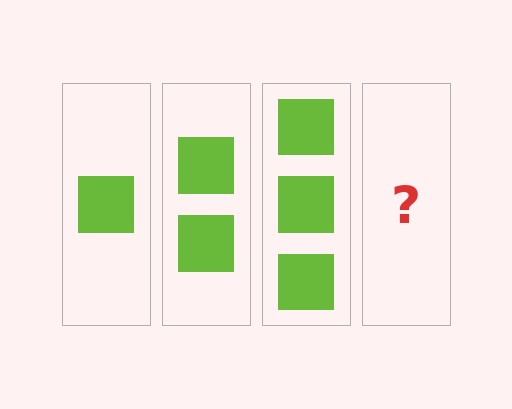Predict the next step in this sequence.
The next step is 4 squares.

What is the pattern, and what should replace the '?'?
The pattern is that each step adds one more square. The '?' should be 4 squares.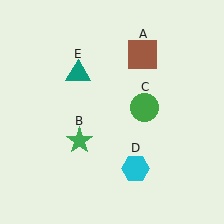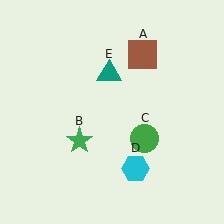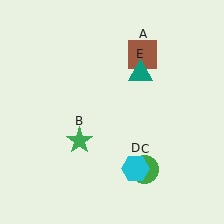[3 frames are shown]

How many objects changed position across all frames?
2 objects changed position: green circle (object C), teal triangle (object E).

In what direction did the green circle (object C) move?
The green circle (object C) moved down.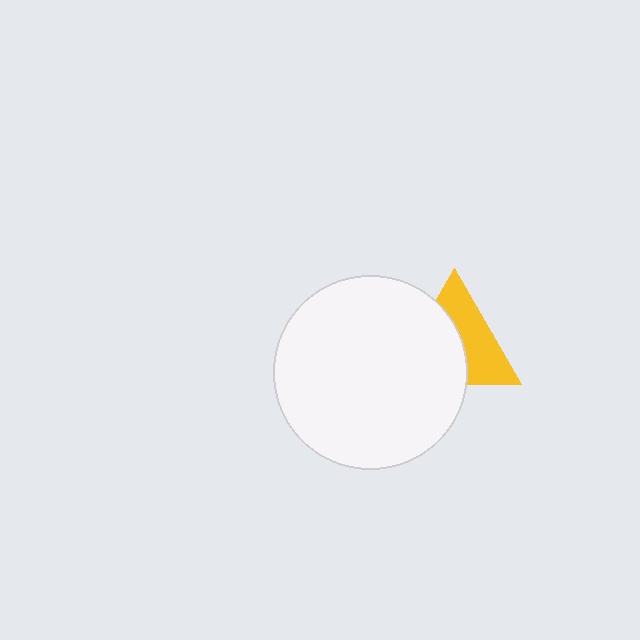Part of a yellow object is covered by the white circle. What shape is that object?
It is a triangle.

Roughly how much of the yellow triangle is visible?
About half of it is visible (roughly 49%).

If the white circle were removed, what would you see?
You would see the complete yellow triangle.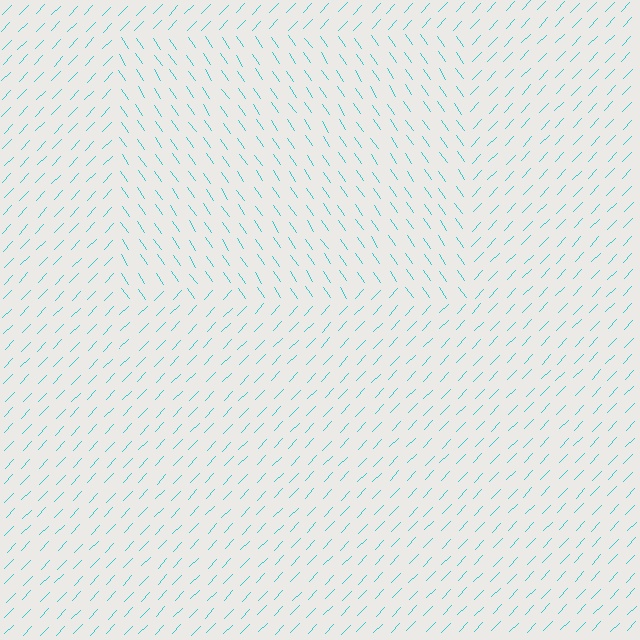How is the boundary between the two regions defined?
The boundary is defined purely by a change in line orientation (approximately 78 degrees difference). All lines are the same color and thickness.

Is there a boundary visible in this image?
Yes, there is a texture boundary formed by a change in line orientation.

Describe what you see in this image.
The image is filled with small cyan line segments. A rectangle region in the image has lines oriented differently from the surrounding lines, creating a visible texture boundary.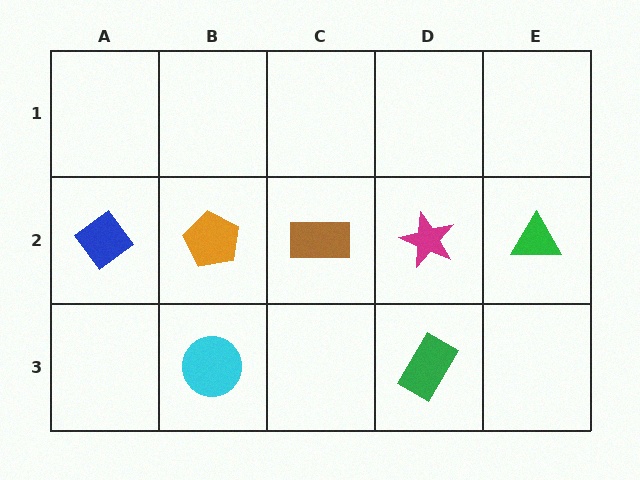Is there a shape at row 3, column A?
No, that cell is empty.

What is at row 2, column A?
A blue diamond.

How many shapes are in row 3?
2 shapes.